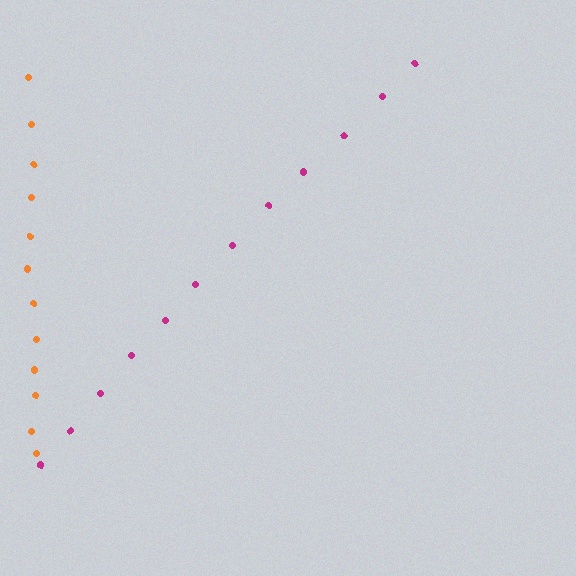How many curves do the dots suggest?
There are 2 distinct paths.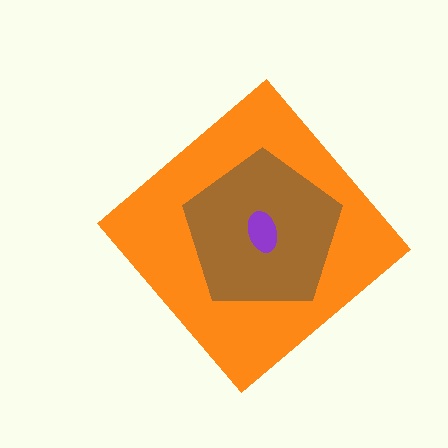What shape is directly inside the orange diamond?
The brown pentagon.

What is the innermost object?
The purple ellipse.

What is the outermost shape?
The orange diamond.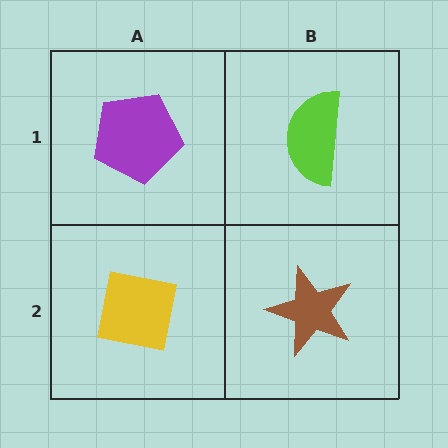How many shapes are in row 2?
2 shapes.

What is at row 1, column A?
A purple pentagon.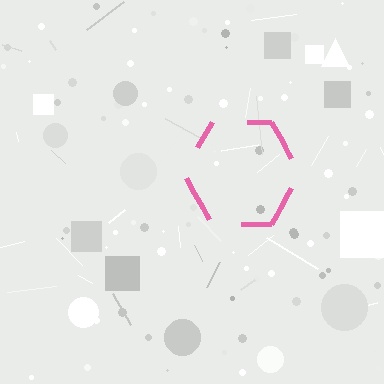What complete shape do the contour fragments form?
The contour fragments form a hexagon.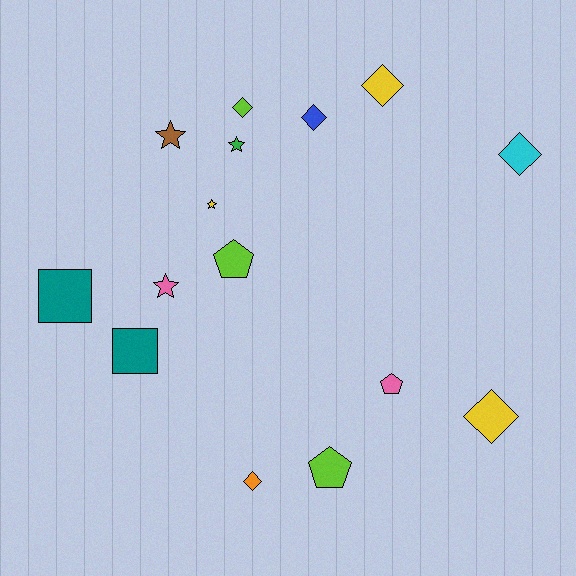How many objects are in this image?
There are 15 objects.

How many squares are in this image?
There are 2 squares.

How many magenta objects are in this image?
There are no magenta objects.